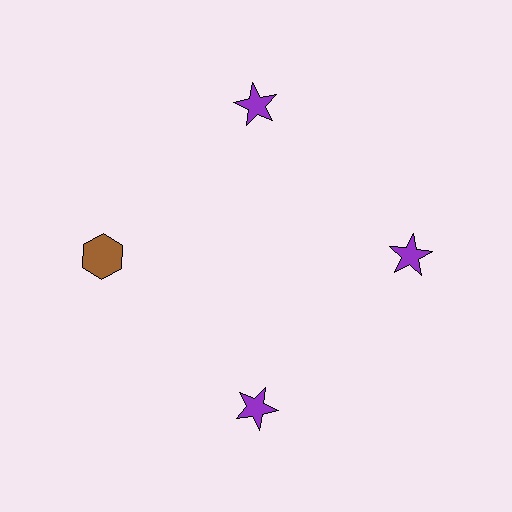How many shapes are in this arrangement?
There are 4 shapes arranged in a ring pattern.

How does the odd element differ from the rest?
It differs in both color (brown instead of purple) and shape (hexagon instead of star).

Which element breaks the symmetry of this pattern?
The brown hexagon at roughly the 9 o'clock position breaks the symmetry. All other shapes are purple stars.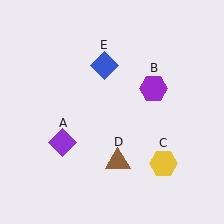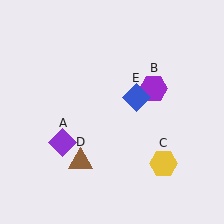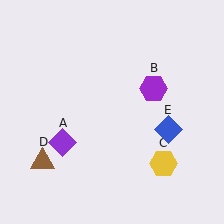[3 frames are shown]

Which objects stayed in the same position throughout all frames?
Purple diamond (object A) and purple hexagon (object B) and yellow hexagon (object C) remained stationary.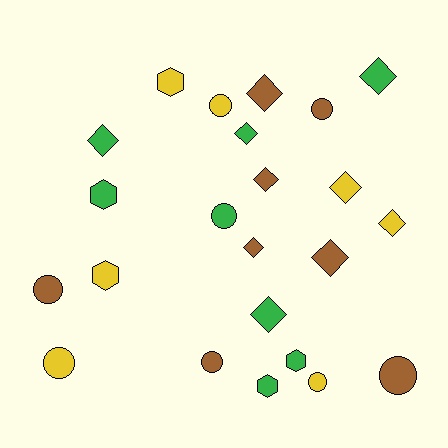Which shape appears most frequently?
Diamond, with 10 objects.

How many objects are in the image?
There are 23 objects.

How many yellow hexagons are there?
There are 2 yellow hexagons.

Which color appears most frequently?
Green, with 8 objects.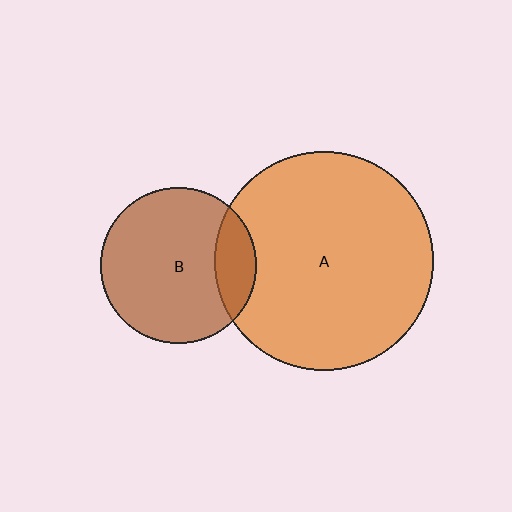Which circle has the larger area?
Circle A (orange).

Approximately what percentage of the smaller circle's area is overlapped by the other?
Approximately 15%.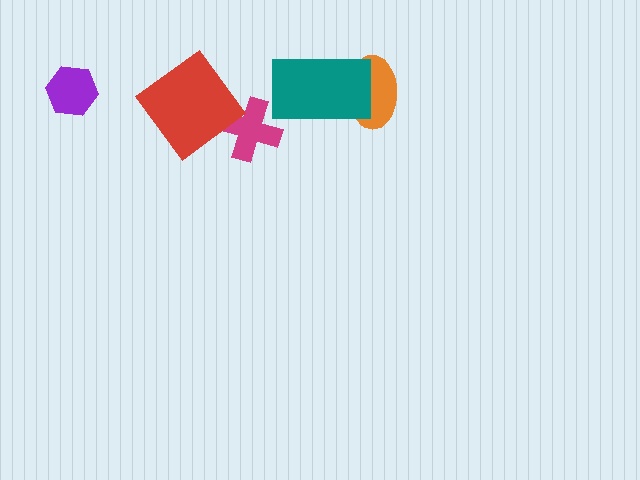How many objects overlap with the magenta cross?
0 objects overlap with the magenta cross.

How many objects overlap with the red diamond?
0 objects overlap with the red diamond.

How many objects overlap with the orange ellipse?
1 object overlaps with the orange ellipse.